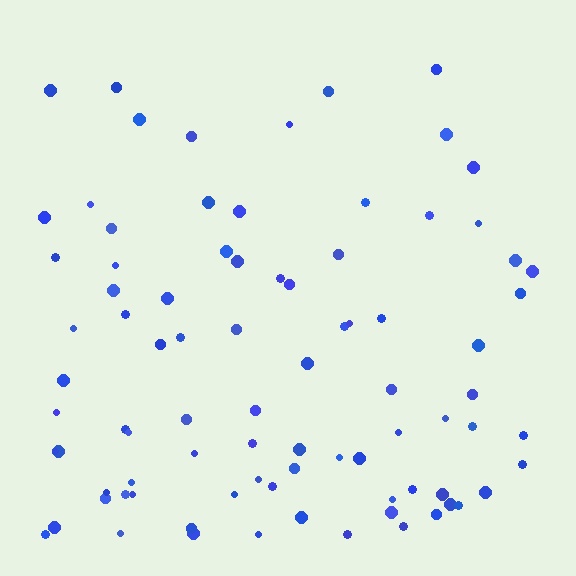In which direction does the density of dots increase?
From top to bottom, with the bottom side densest.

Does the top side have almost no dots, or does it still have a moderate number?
Still a moderate number, just noticeably fewer than the bottom.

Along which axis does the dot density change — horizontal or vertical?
Vertical.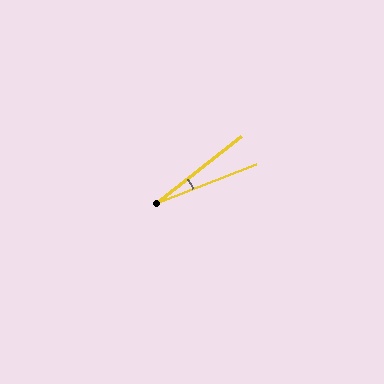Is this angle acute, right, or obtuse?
It is acute.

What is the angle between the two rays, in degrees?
Approximately 17 degrees.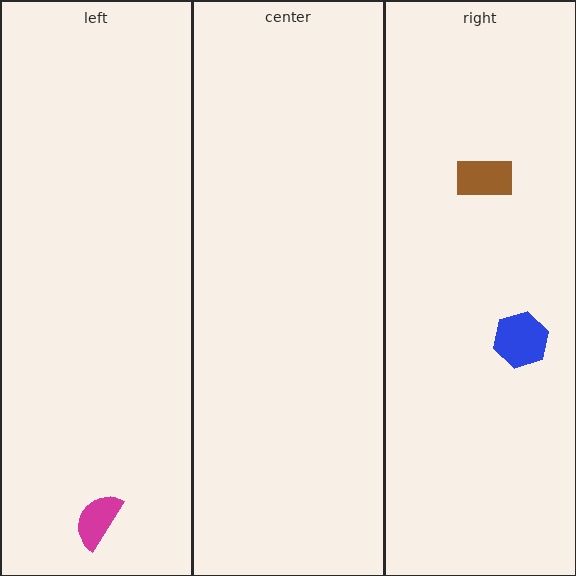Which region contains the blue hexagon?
The right region.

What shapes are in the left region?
The magenta semicircle.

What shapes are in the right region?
The brown rectangle, the blue hexagon.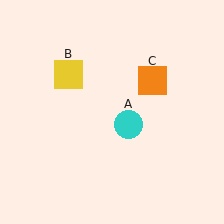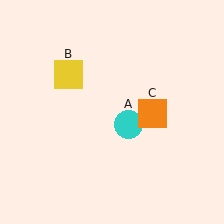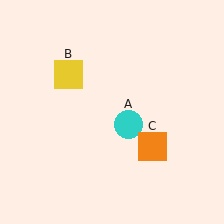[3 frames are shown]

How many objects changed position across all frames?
1 object changed position: orange square (object C).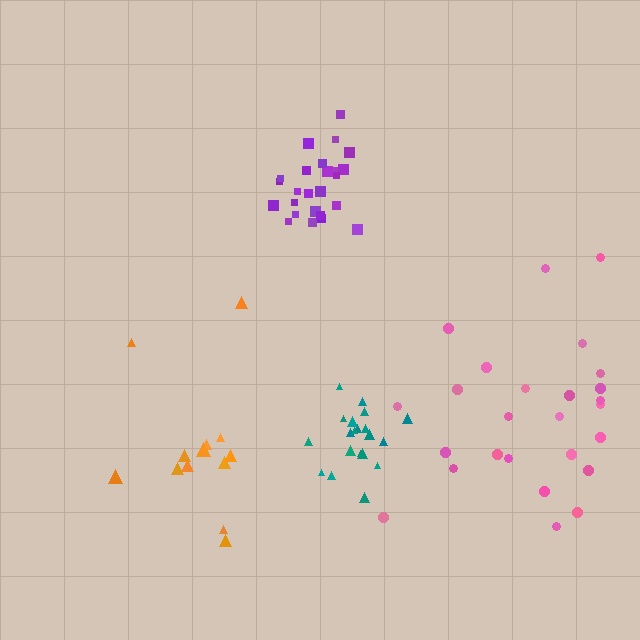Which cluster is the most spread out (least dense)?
Orange.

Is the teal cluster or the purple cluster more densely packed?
Purple.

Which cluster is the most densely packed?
Purple.